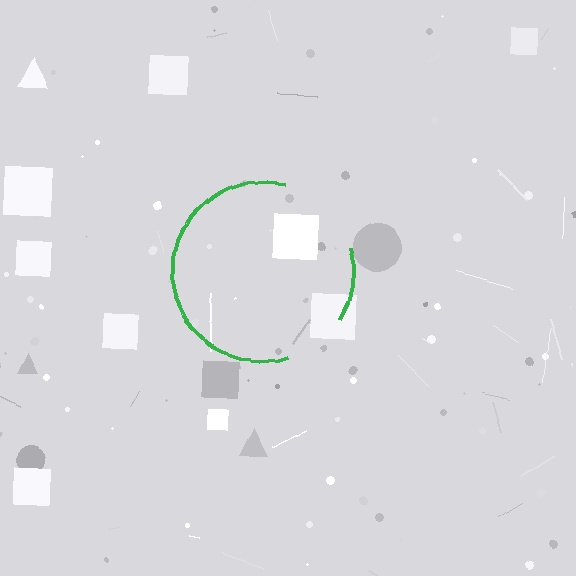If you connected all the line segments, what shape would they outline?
They would outline a circle.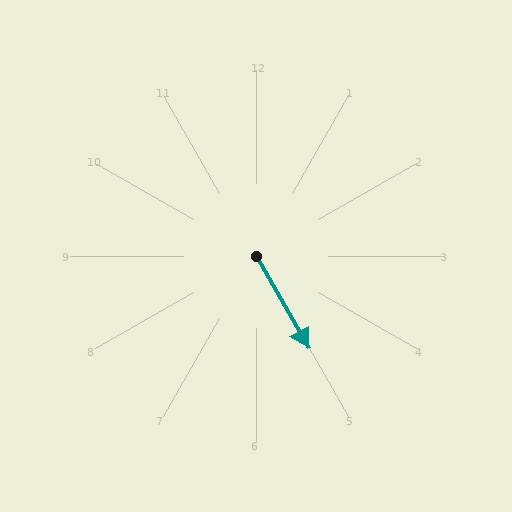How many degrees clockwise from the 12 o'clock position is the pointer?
Approximately 150 degrees.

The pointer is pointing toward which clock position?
Roughly 5 o'clock.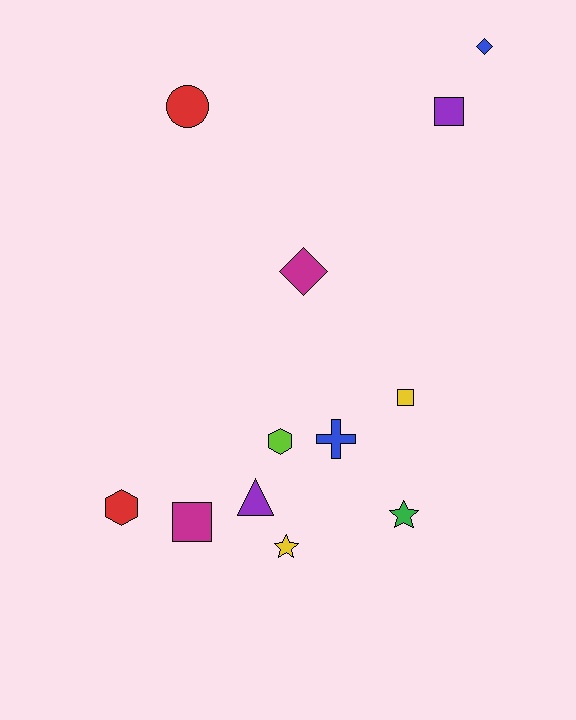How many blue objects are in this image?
There are 2 blue objects.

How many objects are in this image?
There are 12 objects.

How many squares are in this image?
There are 3 squares.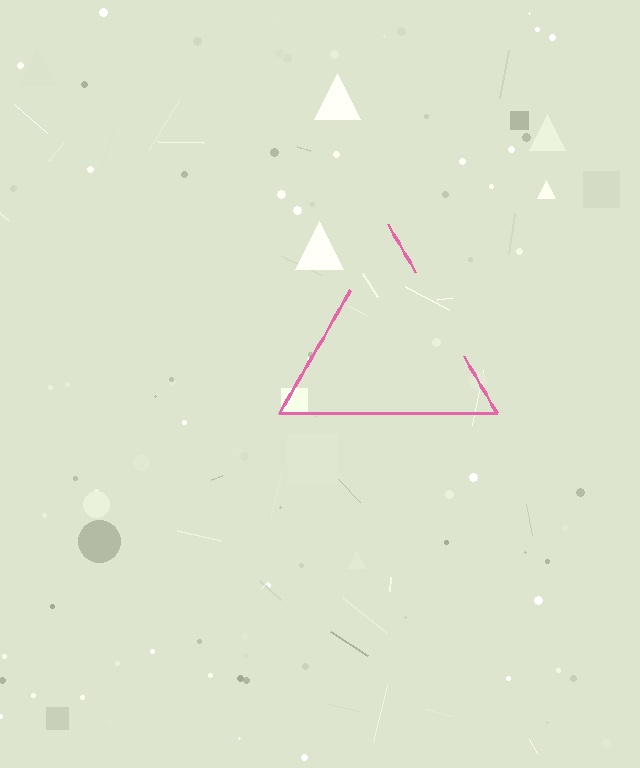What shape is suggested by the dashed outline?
The dashed outline suggests a triangle.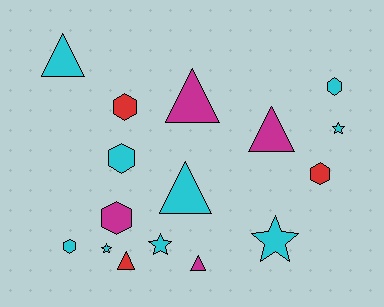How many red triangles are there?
There is 1 red triangle.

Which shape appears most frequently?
Hexagon, with 6 objects.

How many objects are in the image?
There are 16 objects.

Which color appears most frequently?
Cyan, with 9 objects.